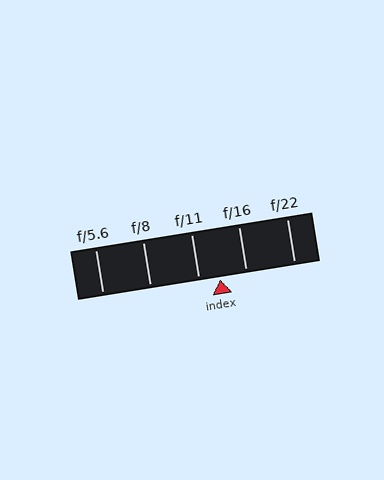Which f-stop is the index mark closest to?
The index mark is closest to f/11.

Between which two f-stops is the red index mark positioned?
The index mark is between f/11 and f/16.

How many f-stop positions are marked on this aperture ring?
There are 5 f-stop positions marked.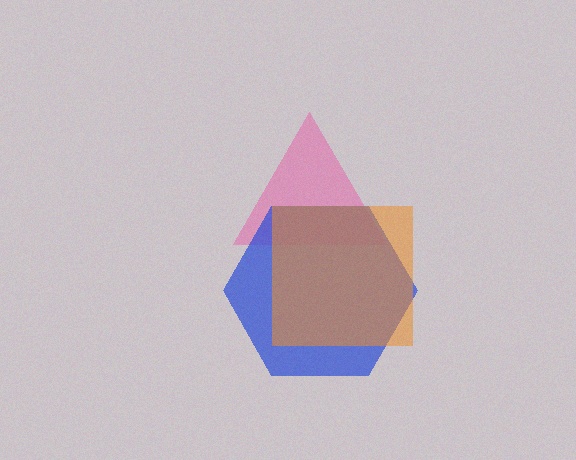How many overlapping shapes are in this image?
There are 3 overlapping shapes in the image.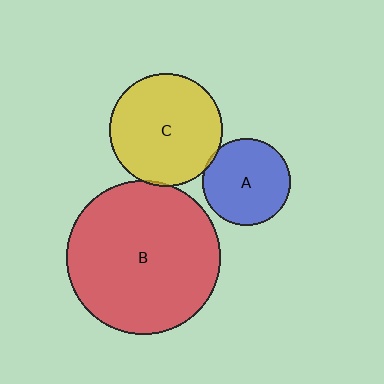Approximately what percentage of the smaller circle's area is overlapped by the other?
Approximately 5%.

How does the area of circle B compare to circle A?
Approximately 3.1 times.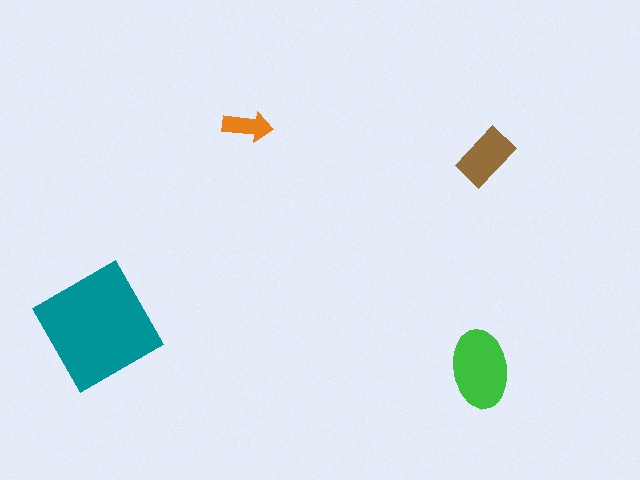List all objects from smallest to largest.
The orange arrow, the brown rectangle, the green ellipse, the teal diamond.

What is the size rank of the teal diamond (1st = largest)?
1st.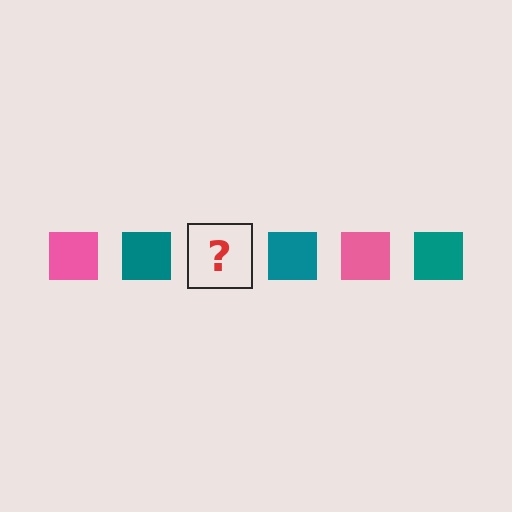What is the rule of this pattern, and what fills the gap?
The rule is that the pattern cycles through pink, teal squares. The gap should be filled with a pink square.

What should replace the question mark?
The question mark should be replaced with a pink square.